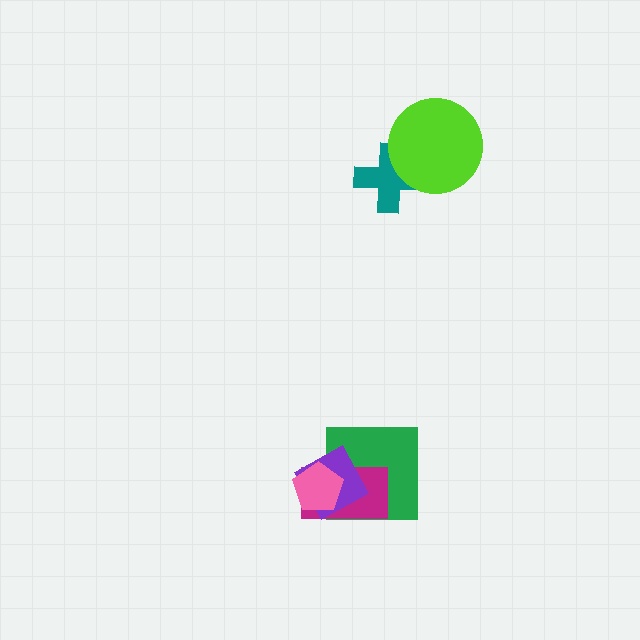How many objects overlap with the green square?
3 objects overlap with the green square.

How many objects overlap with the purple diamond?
3 objects overlap with the purple diamond.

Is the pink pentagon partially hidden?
No, no other shape covers it.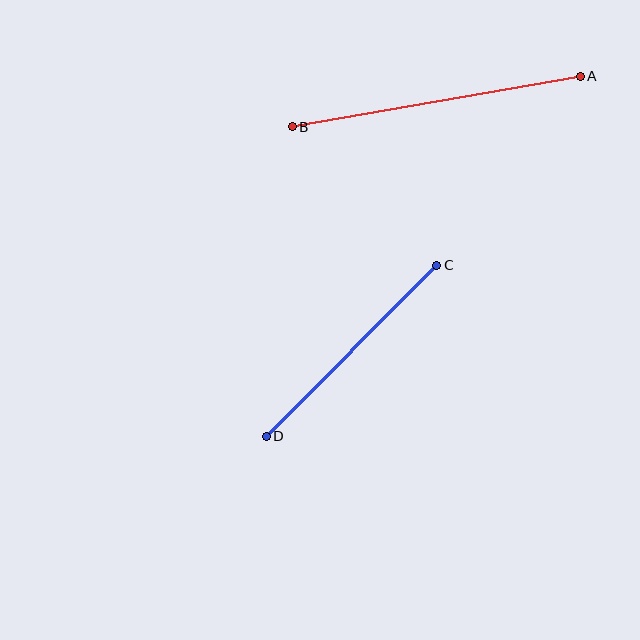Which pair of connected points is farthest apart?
Points A and B are farthest apart.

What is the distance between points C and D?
The distance is approximately 242 pixels.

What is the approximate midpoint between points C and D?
The midpoint is at approximately (352, 351) pixels.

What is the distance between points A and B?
The distance is approximately 293 pixels.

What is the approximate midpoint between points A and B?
The midpoint is at approximately (436, 102) pixels.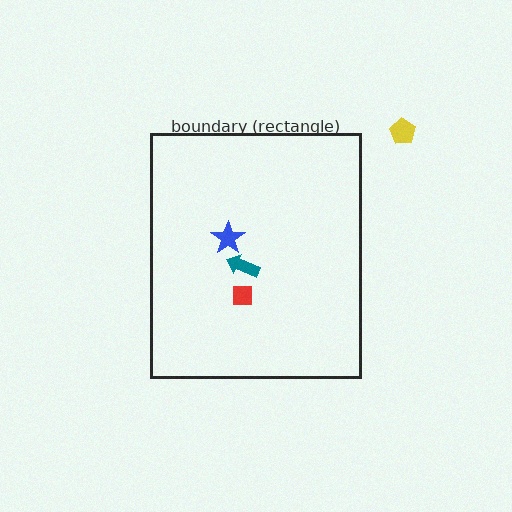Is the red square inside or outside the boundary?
Inside.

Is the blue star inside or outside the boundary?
Inside.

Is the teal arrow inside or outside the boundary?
Inside.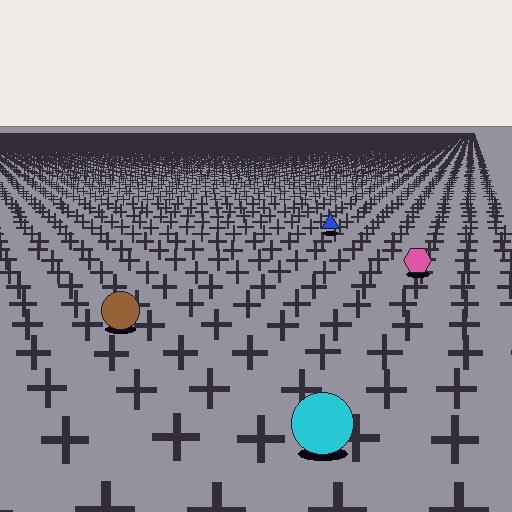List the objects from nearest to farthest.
From nearest to farthest: the cyan circle, the brown circle, the pink hexagon, the blue triangle.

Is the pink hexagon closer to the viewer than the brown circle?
No. The brown circle is closer — you can tell from the texture gradient: the ground texture is coarser near it.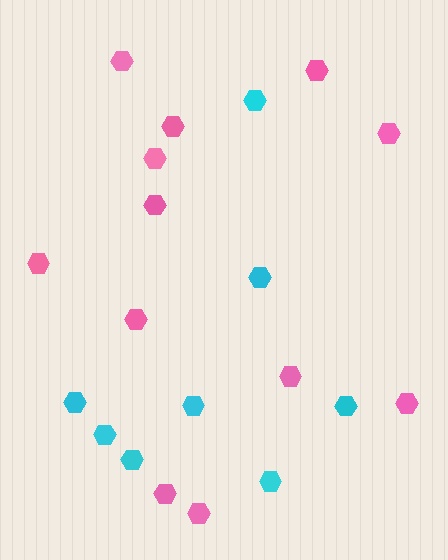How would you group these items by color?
There are 2 groups: one group of cyan hexagons (8) and one group of pink hexagons (12).